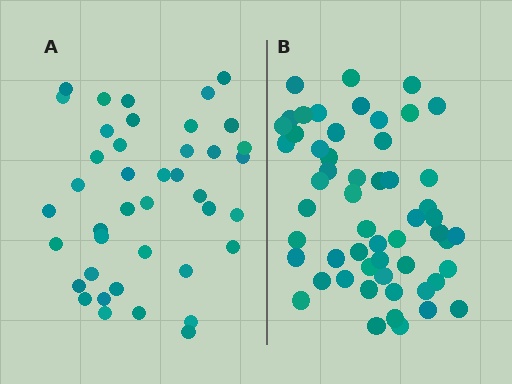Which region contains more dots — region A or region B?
Region B (the right region) has more dots.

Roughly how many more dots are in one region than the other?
Region B has approximately 15 more dots than region A.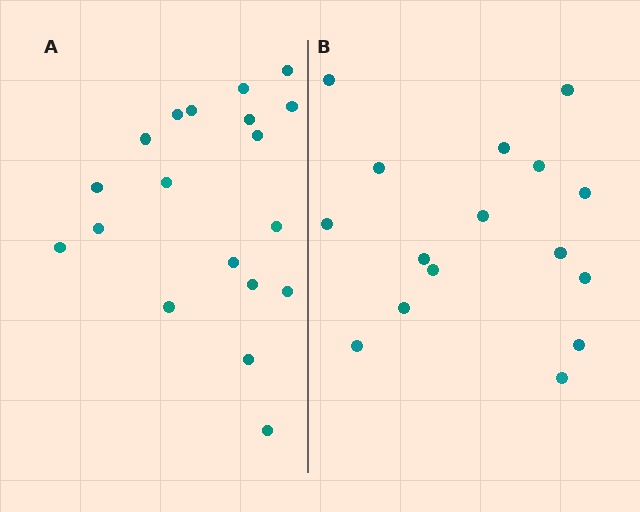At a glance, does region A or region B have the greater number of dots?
Region A (the left region) has more dots.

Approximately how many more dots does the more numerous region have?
Region A has just a few more — roughly 2 or 3 more dots than region B.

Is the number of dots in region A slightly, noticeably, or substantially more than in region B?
Region A has only slightly more — the two regions are fairly close. The ratio is roughly 1.2 to 1.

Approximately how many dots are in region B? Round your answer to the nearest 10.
About 20 dots. (The exact count is 16, which rounds to 20.)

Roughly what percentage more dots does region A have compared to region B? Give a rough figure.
About 20% more.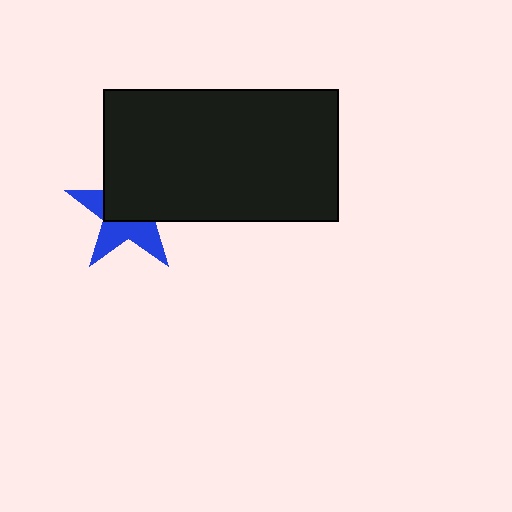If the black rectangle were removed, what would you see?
You would see the complete blue star.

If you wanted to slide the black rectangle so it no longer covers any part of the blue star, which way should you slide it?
Slide it toward the upper-right — that is the most direct way to separate the two shapes.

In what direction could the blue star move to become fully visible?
The blue star could move toward the lower-left. That would shift it out from behind the black rectangle entirely.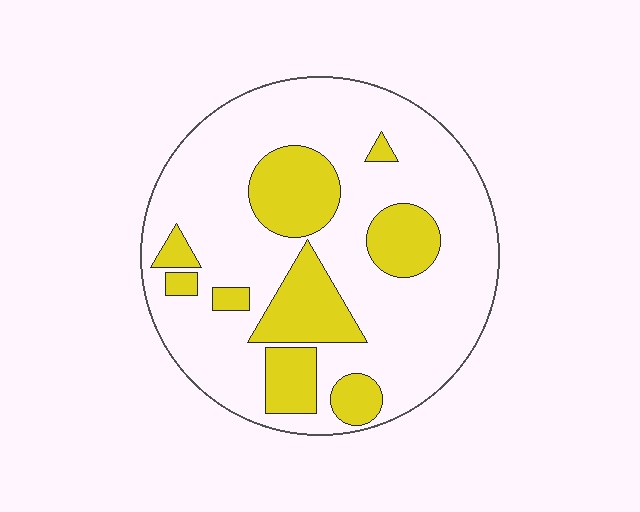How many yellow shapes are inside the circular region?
9.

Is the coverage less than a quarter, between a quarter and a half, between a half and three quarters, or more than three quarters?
Between a quarter and a half.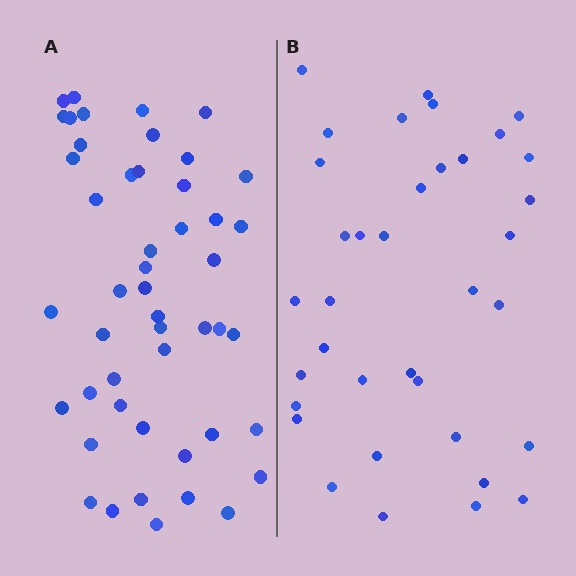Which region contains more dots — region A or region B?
Region A (the left region) has more dots.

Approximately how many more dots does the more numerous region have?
Region A has roughly 12 or so more dots than region B.